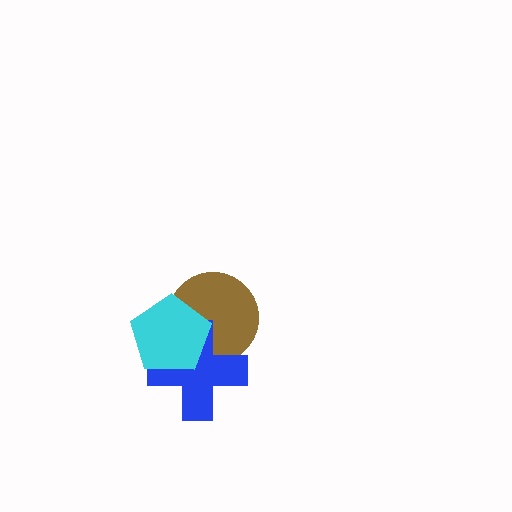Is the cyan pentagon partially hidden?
No, no other shape covers it.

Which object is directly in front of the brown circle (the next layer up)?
The blue cross is directly in front of the brown circle.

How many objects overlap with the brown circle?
2 objects overlap with the brown circle.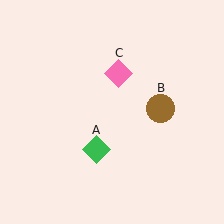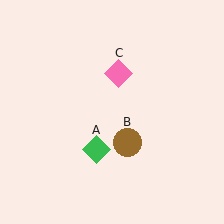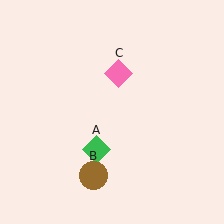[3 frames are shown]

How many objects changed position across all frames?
1 object changed position: brown circle (object B).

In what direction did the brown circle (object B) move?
The brown circle (object B) moved down and to the left.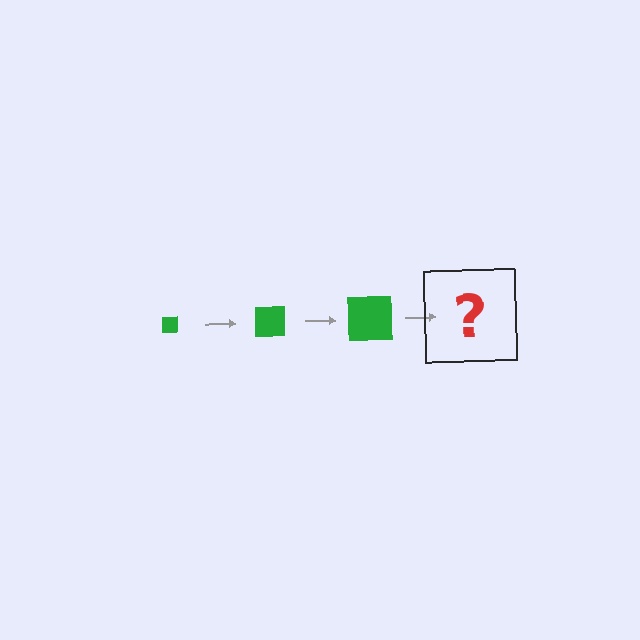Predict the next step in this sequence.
The next step is a green square, larger than the previous one.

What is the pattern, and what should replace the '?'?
The pattern is that the square gets progressively larger each step. The '?' should be a green square, larger than the previous one.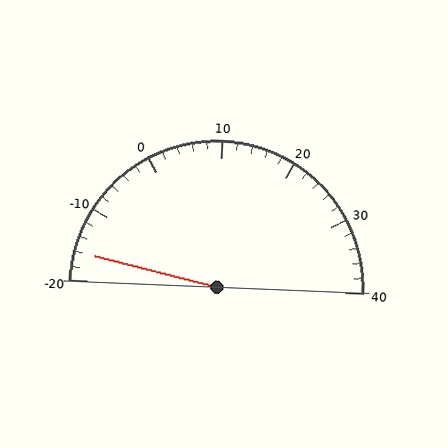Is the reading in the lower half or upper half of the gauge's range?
The reading is in the lower half of the range (-20 to 40).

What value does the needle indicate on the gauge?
The needle indicates approximately -16.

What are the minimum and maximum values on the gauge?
The gauge ranges from -20 to 40.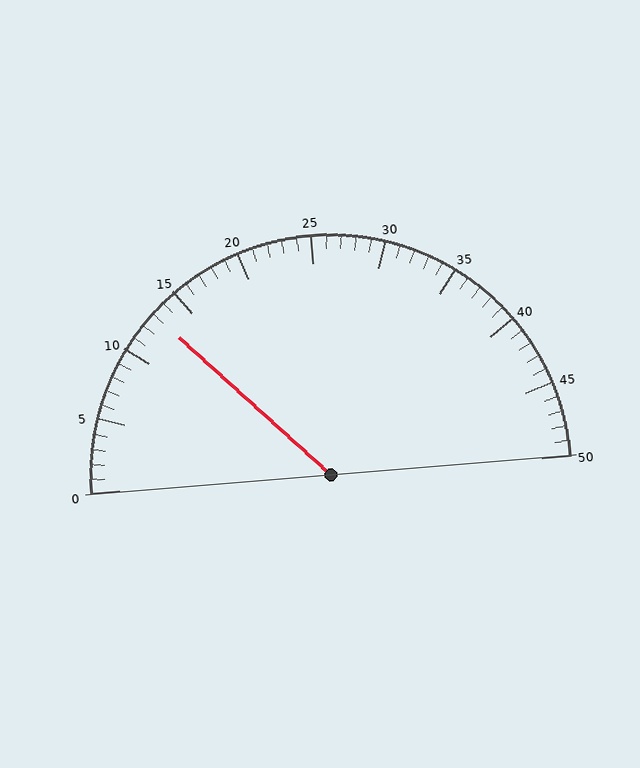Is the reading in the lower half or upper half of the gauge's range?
The reading is in the lower half of the range (0 to 50).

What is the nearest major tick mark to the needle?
The nearest major tick mark is 15.